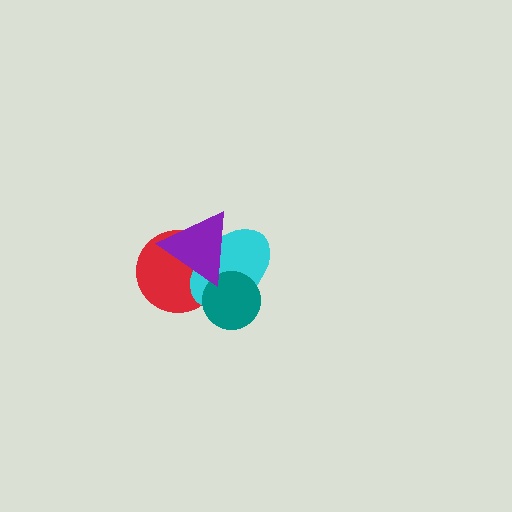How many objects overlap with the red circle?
3 objects overlap with the red circle.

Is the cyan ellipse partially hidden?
Yes, it is partially covered by another shape.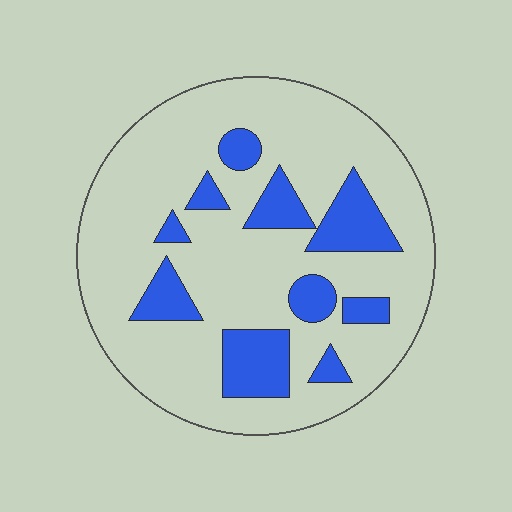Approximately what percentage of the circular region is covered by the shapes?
Approximately 20%.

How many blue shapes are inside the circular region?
10.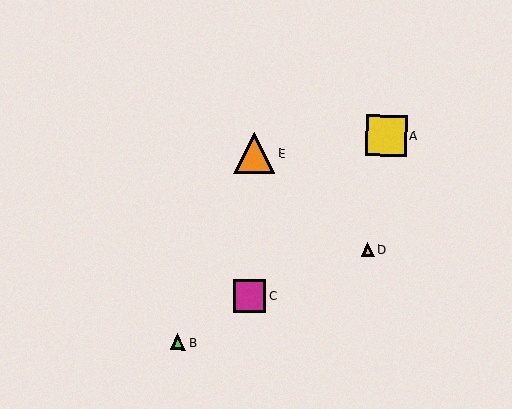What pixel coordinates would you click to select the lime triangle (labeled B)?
Click at (178, 342) to select the lime triangle B.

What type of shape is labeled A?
Shape A is a yellow square.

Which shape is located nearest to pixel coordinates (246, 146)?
The orange triangle (labeled E) at (254, 153) is nearest to that location.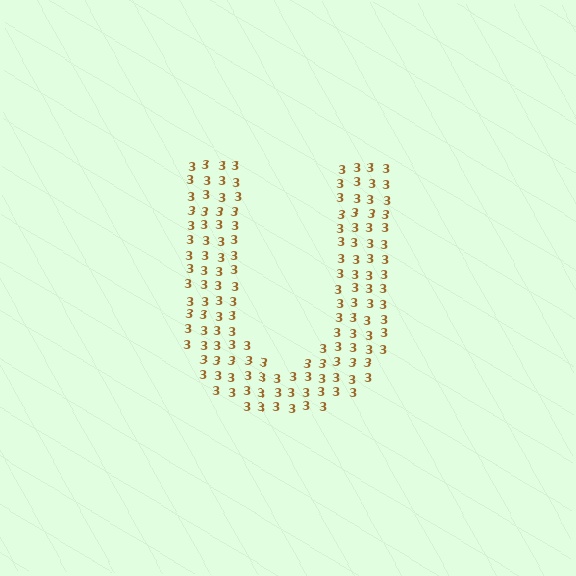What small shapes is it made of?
It is made of small digit 3's.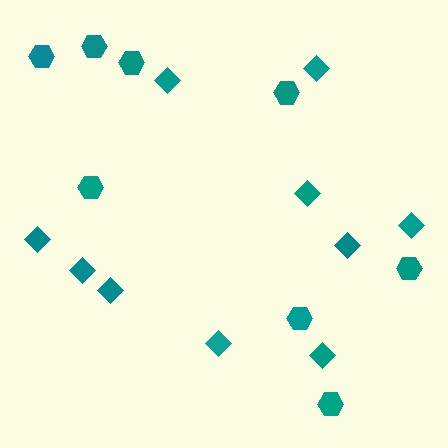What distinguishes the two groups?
There are 2 groups: one group of diamonds (10) and one group of hexagons (8).